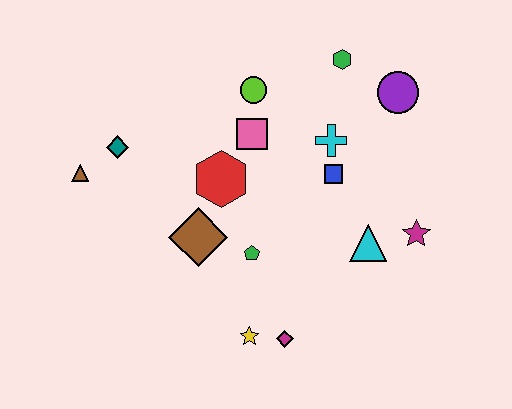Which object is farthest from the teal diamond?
The magenta star is farthest from the teal diamond.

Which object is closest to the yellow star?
The magenta diamond is closest to the yellow star.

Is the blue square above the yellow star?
Yes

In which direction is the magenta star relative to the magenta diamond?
The magenta star is to the right of the magenta diamond.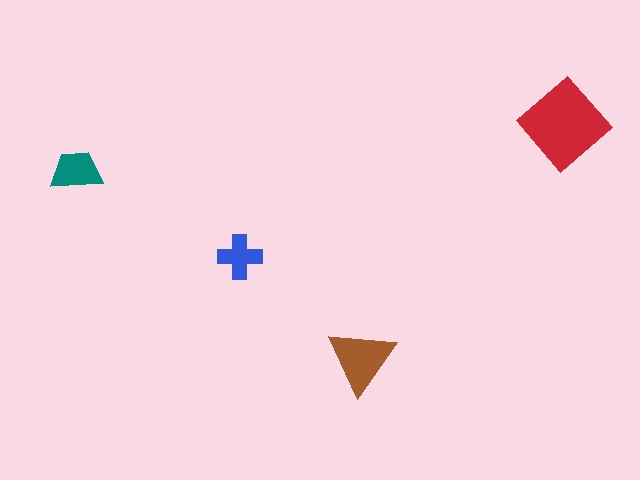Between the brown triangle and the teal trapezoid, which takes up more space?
The brown triangle.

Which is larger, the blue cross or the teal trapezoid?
The teal trapezoid.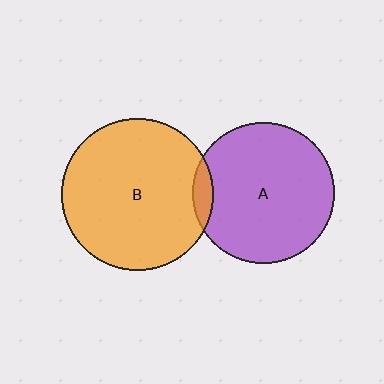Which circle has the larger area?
Circle B (orange).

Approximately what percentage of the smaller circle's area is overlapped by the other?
Approximately 5%.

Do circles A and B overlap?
Yes.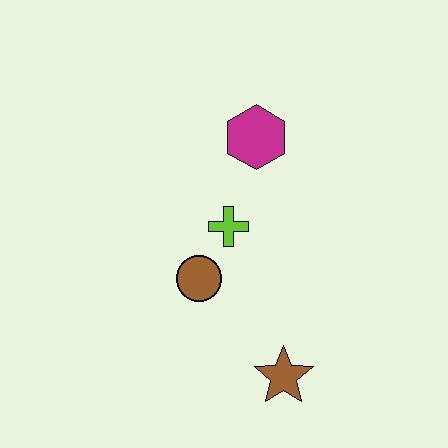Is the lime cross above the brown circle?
Yes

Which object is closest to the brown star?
The brown circle is closest to the brown star.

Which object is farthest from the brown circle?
The magenta hexagon is farthest from the brown circle.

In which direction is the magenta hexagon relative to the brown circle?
The magenta hexagon is above the brown circle.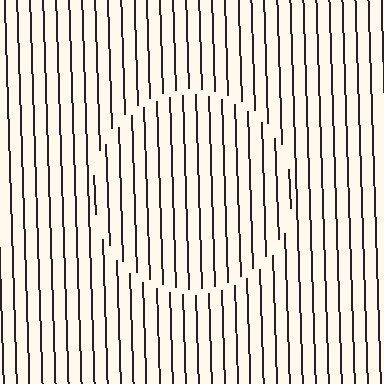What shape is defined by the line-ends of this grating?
An illusory circle. The interior of the shape contains the same grating, shifted by half a period — the contour is defined by the phase discontinuity where line-ends from the inner and outer gratings abut.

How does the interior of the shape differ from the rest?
The interior of the shape contains the same grating, shifted by half a period — the contour is defined by the phase discontinuity where line-ends from the inner and outer gratings abut.